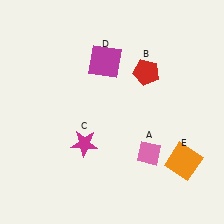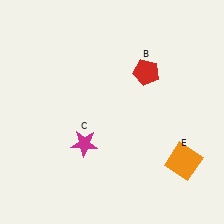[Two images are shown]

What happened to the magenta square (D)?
The magenta square (D) was removed in Image 2. It was in the top-left area of Image 1.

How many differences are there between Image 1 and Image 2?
There are 2 differences between the two images.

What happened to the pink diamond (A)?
The pink diamond (A) was removed in Image 2. It was in the bottom-right area of Image 1.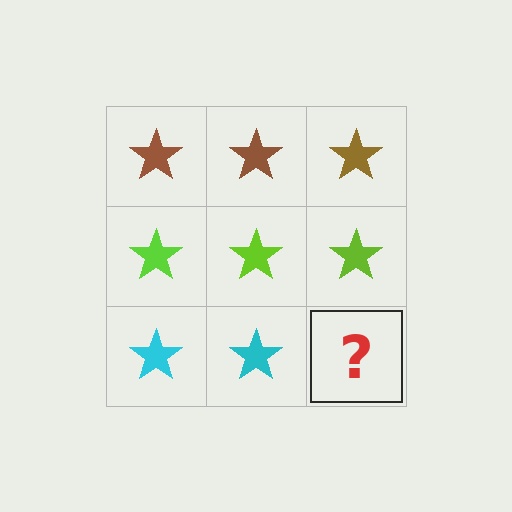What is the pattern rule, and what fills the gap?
The rule is that each row has a consistent color. The gap should be filled with a cyan star.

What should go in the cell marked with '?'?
The missing cell should contain a cyan star.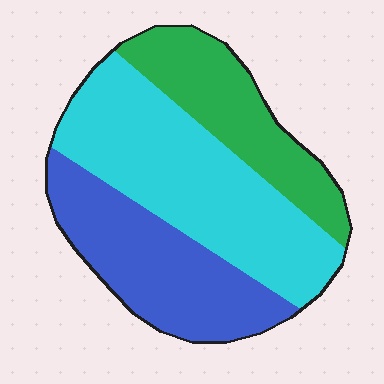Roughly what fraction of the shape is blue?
Blue takes up between a quarter and a half of the shape.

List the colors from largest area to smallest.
From largest to smallest: cyan, blue, green.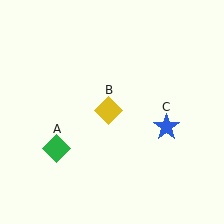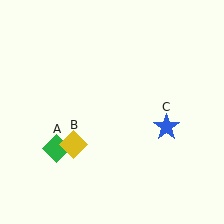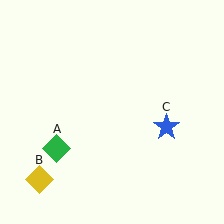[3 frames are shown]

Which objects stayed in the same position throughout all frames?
Green diamond (object A) and blue star (object C) remained stationary.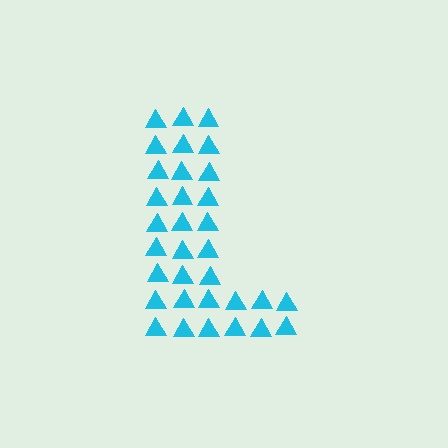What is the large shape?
The large shape is the letter L.